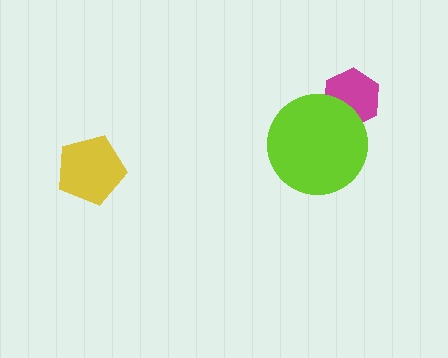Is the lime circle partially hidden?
No, no other shape covers it.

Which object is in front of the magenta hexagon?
The lime circle is in front of the magenta hexagon.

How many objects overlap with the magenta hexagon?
1 object overlaps with the magenta hexagon.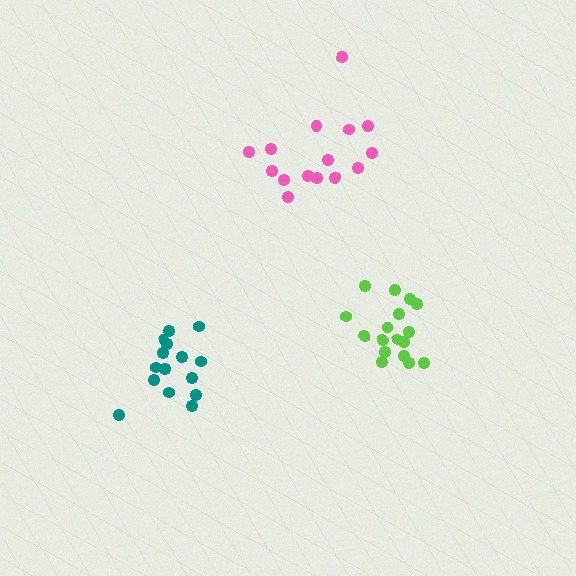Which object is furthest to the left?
The teal cluster is leftmost.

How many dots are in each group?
Group 1: 15 dots, Group 2: 15 dots, Group 3: 17 dots (47 total).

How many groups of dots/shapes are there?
There are 3 groups.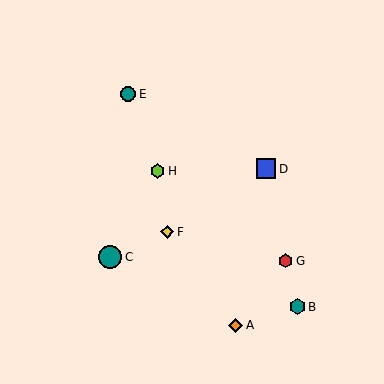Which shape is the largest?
The teal circle (labeled C) is the largest.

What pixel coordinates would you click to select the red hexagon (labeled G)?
Click at (286, 261) to select the red hexagon G.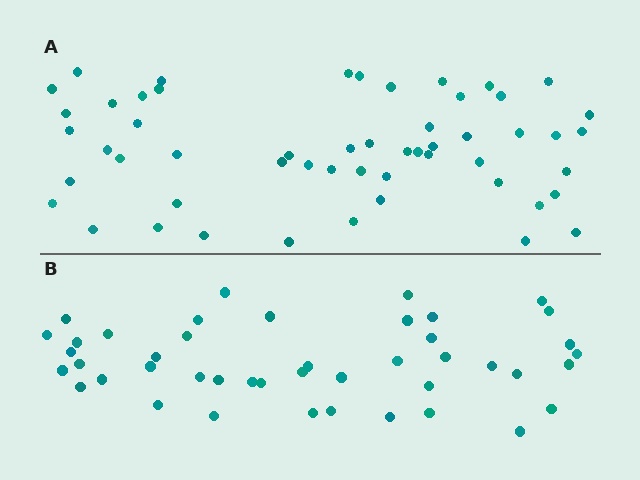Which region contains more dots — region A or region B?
Region A (the top region) has more dots.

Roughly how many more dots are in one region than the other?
Region A has roughly 10 or so more dots than region B.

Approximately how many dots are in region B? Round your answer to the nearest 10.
About 40 dots. (The exact count is 44, which rounds to 40.)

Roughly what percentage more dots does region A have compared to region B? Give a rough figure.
About 25% more.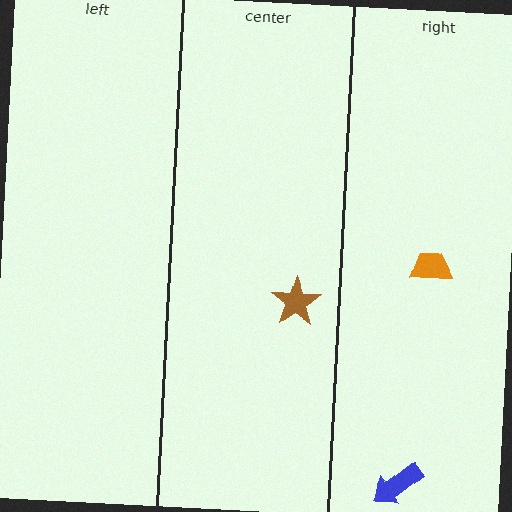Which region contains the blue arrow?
The right region.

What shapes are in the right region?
The blue arrow, the orange trapezoid.